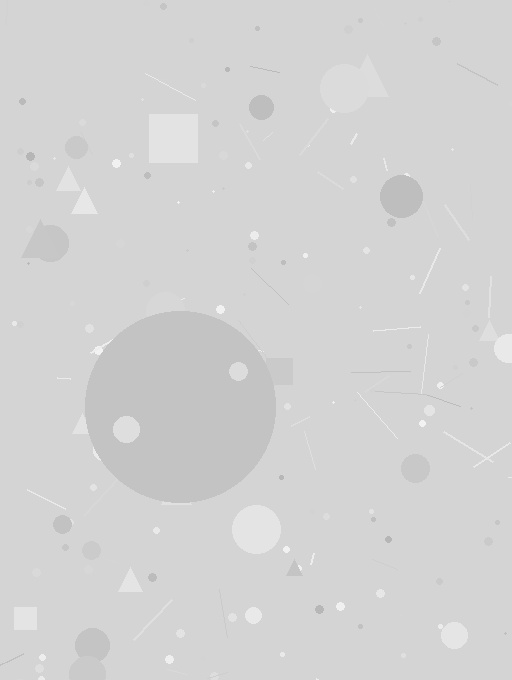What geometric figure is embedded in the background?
A circle is embedded in the background.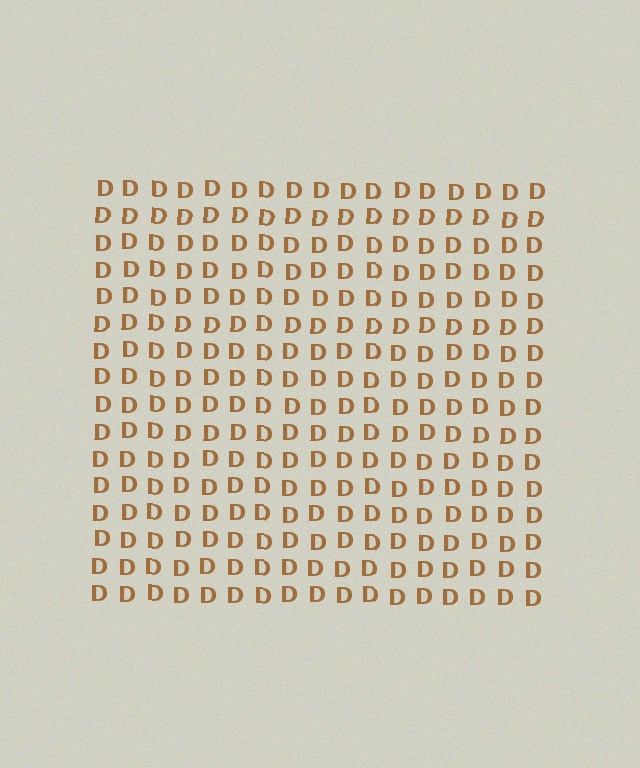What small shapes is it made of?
It is made of small letter D's.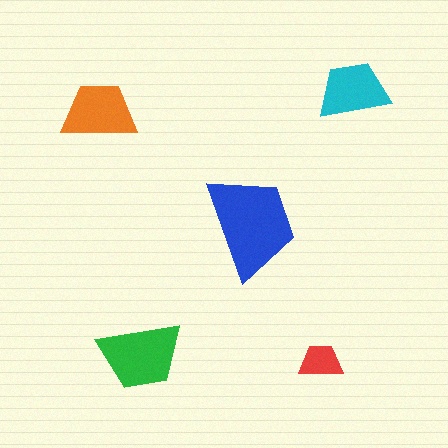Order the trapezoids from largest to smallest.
the blue one, the green one, the orange one, the cyan one, the red one.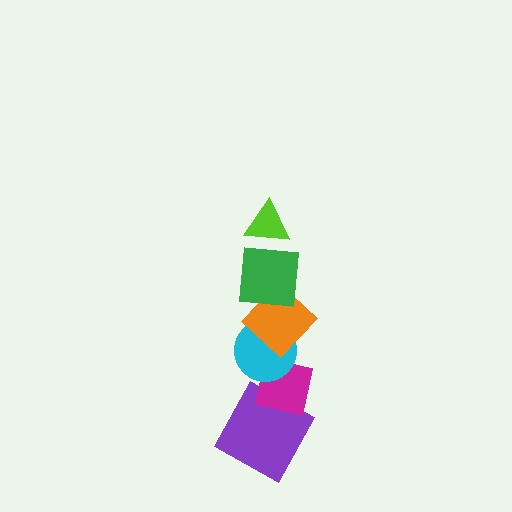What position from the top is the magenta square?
The magenta square is 5th from the top.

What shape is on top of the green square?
The lime triangle is on top of the green square.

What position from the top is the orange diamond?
The orange diamond is 3rd from the top.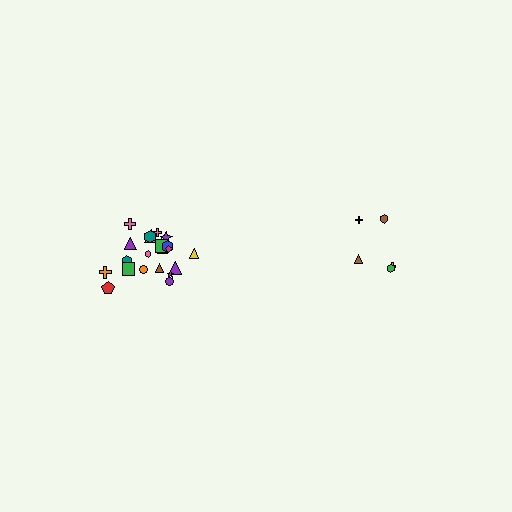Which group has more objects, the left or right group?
The left group.